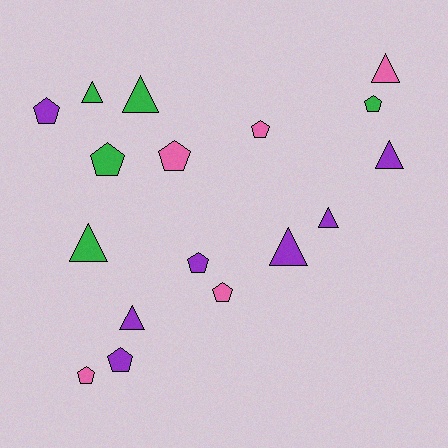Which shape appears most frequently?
Pentagon, with 9 objects.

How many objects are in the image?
There are 17 objects.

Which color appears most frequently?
Purple, with 7 objects.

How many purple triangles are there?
There are 4 purple triangles.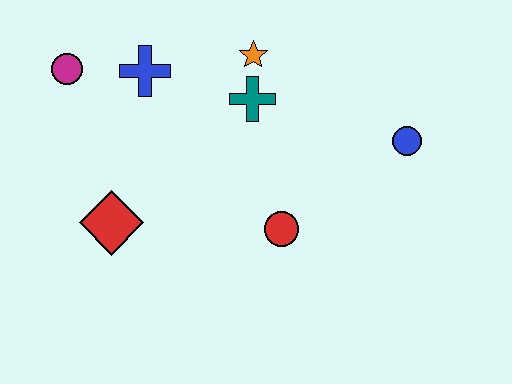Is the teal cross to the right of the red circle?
No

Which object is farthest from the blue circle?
The magenta circle is farthest from the blue circle.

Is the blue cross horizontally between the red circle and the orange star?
No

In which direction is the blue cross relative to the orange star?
The blue cross is to the left of the orange star.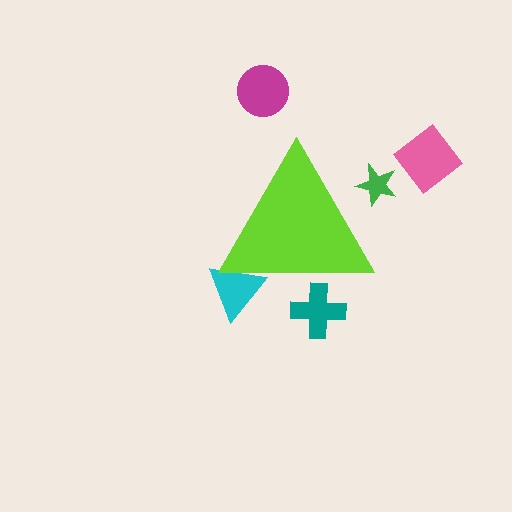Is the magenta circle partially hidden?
No, the magenta circle is fully visible.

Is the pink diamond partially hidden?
No, the pink diamond is fully visible.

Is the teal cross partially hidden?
Yes, the teal cross is partially hidden behind the lime triangle.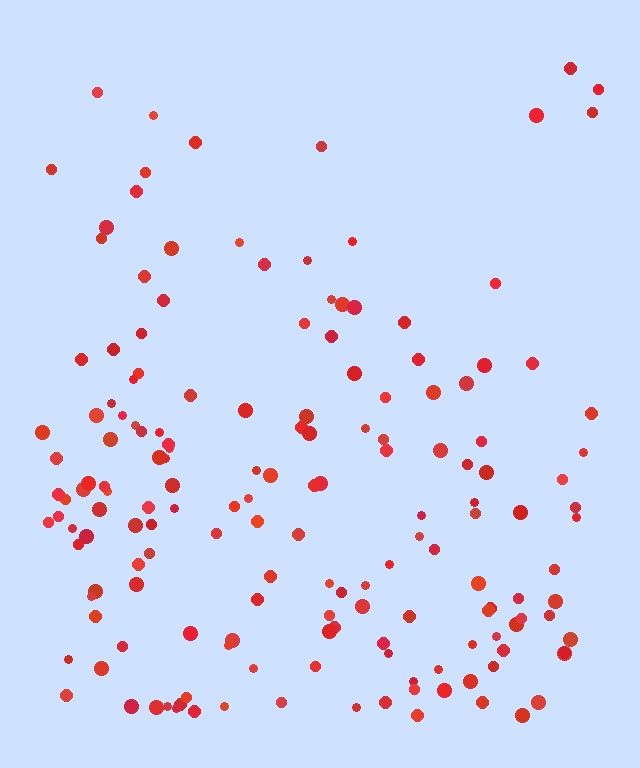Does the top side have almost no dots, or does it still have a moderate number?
Still a moderate number, just noticeably fewer than the bottom.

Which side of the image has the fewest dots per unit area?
The top.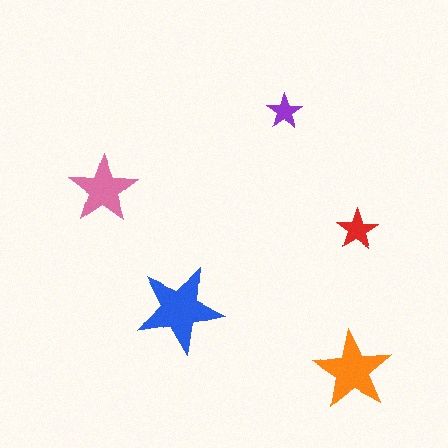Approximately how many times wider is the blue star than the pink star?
About 1.5 times wider.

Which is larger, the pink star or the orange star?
The orange one.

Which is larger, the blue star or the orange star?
The blue one.